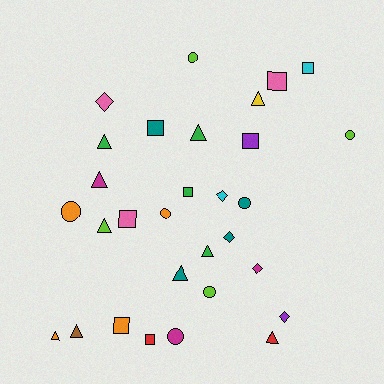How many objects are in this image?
There are 30 objects.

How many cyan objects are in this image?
There are 2 cyan objects.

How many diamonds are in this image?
There are 5 diamonds.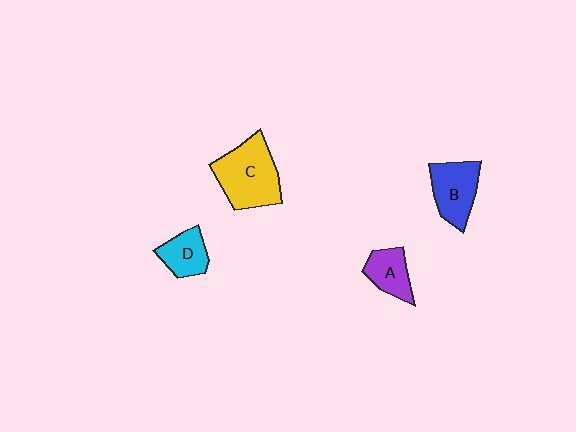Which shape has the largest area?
Shape C (yellow).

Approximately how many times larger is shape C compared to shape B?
Approximately 1.4 times.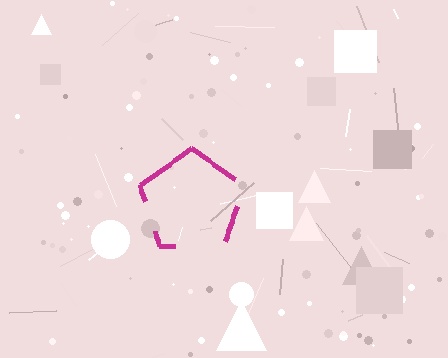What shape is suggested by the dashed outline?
The dashed outline suggests a pentagon.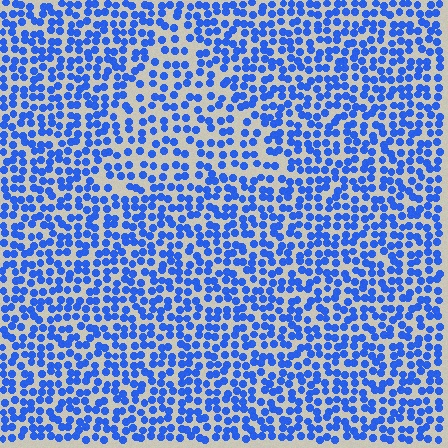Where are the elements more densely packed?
The elements are more densely packed outside the triangle boundary.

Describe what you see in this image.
The image contains small blue elements arranged at two different densities. A triangle-shaped region is visible where the elements are less densely packed than the surrounding area.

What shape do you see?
I see a triangle.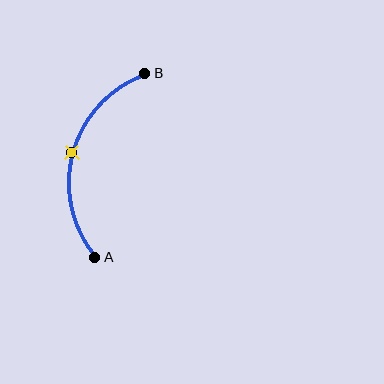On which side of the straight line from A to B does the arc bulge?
The arc bulges to the left of the straight line connecting A and B.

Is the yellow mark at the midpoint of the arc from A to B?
Yes. The yellow mark lies on the arc at equal arc-length from both A and B — it is the arc midpoint.